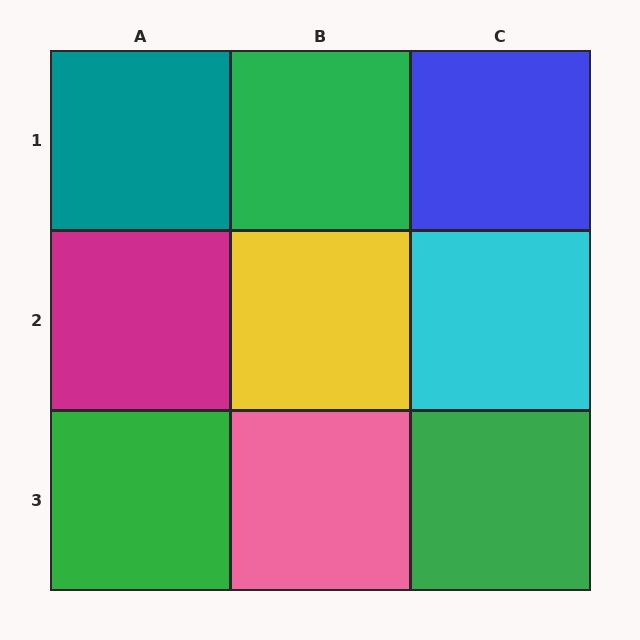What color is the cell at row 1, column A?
Teal.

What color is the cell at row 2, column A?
Magenta.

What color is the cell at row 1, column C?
Blue.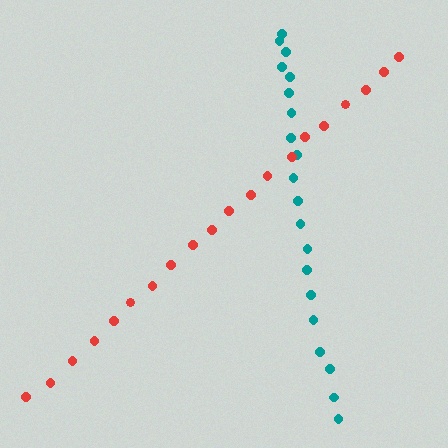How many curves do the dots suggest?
There are 2 distinct paths.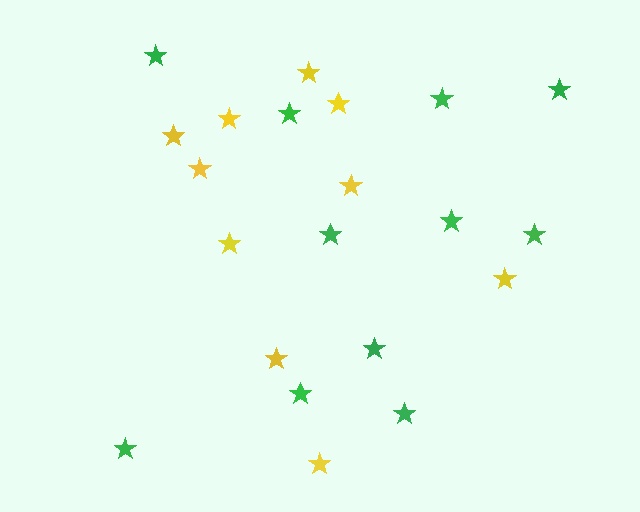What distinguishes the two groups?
There are 2 groups: one group of yellow stars (10) and one group of green stars (11).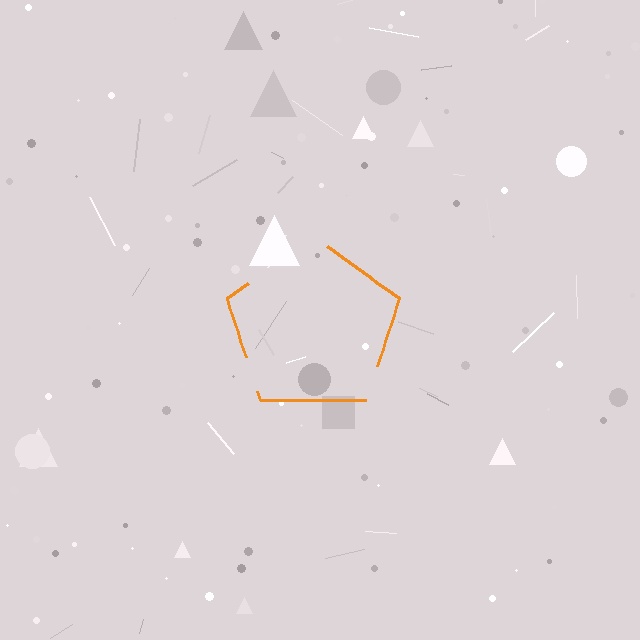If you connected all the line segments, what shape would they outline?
They would outline a pentagon.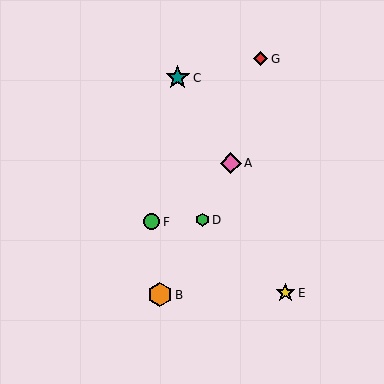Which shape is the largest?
The orange hexagon (labeled B) is the largest.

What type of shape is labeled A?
Shape A is a pink diamond.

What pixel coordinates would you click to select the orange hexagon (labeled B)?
Click at (160, 295) to select the orange hexagon B.